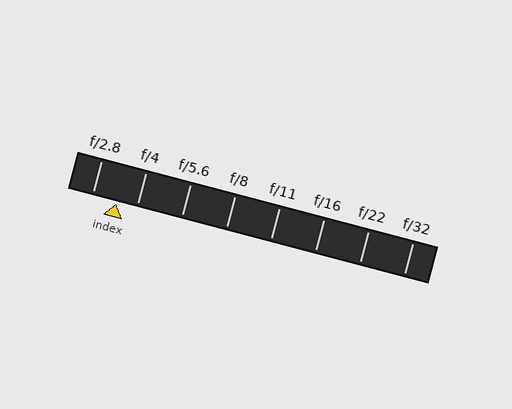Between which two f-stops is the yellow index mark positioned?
The index mark is between f/2.8 and f/4.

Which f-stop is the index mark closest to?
The index mark is closest to f/4.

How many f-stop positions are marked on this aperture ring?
There are 8 f-stop positions marked.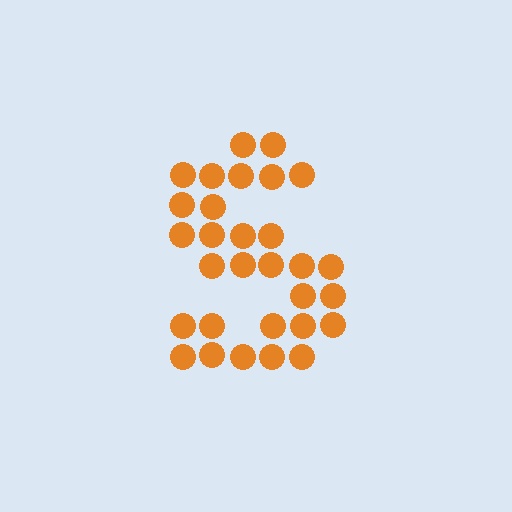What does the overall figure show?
The overall figure shows the letter S.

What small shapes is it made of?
It is made of small circles.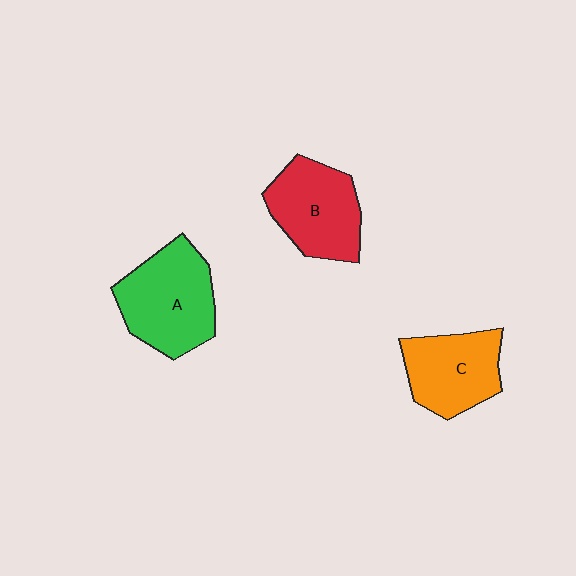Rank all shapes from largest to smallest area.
From largest to smallest: A (green), B (red), C (orange).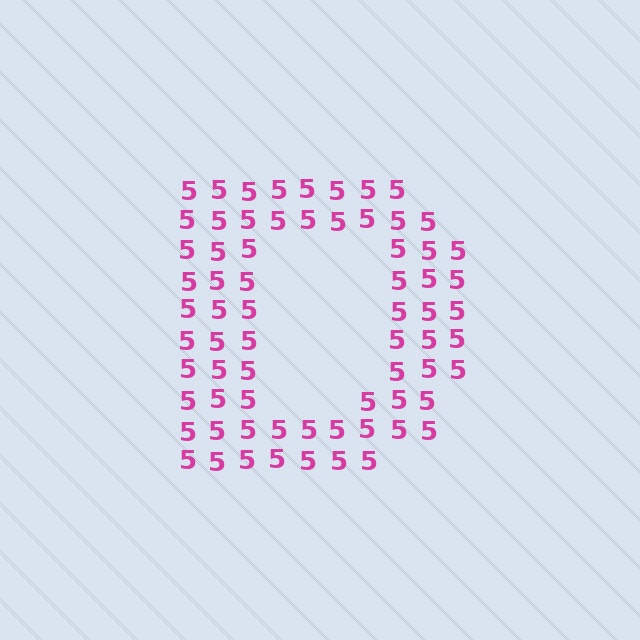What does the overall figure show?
The overall figure shows the letter D.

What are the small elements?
The small elements are digit 5's.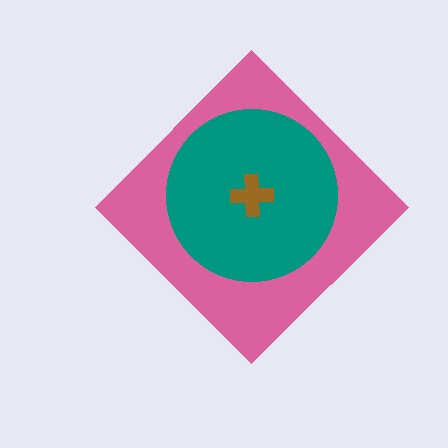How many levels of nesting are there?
3.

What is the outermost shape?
The pink diamond.